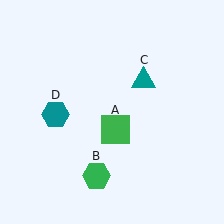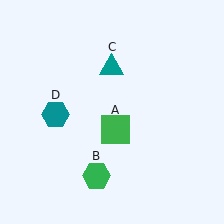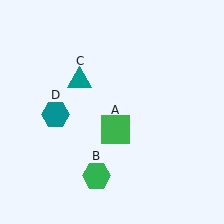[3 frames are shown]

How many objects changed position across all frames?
1 object changed position: teal triangle (object C).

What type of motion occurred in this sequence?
The teal triangle (object C) rotated counterclockwise around the center of the scene.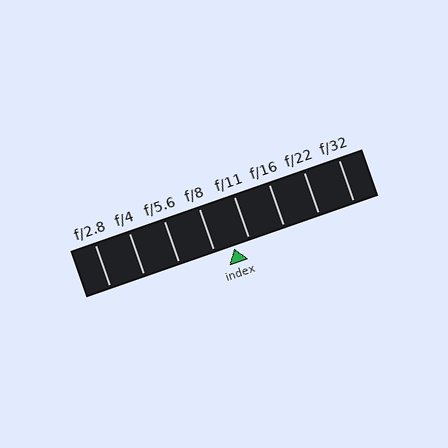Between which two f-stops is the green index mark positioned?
The index mark is between f/8 and f/11.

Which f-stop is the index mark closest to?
The index mark is closest to f/11.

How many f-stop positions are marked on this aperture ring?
There are 8 f-stop positions marked.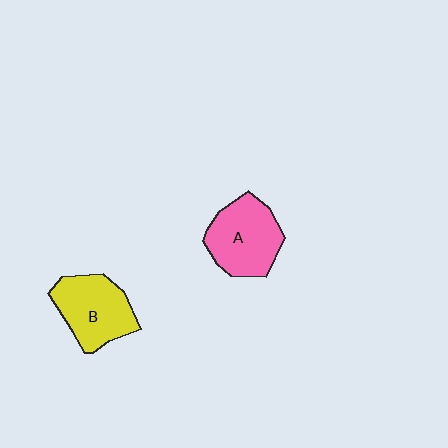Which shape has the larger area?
Shape A (pink).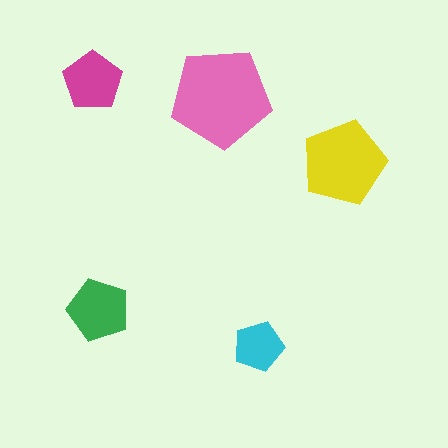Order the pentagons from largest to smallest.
the pink one, the yellow one, the green one, the magenta one, the cyan one.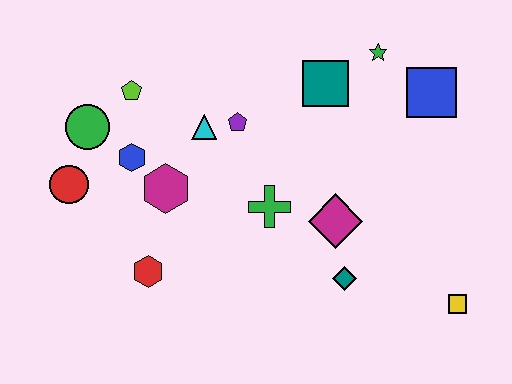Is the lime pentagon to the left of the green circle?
No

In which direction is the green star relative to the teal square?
The green star is to the right of the teal square.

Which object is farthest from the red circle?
The yellow square is farthest from the red circle.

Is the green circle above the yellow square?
Yes